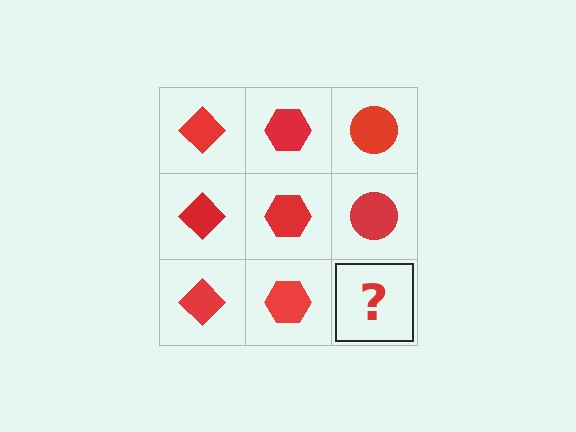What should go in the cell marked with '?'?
The missing cell should contain a red circle.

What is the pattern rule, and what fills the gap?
The rule is that each column has a consistent shape. The gap should be filled with a red circle.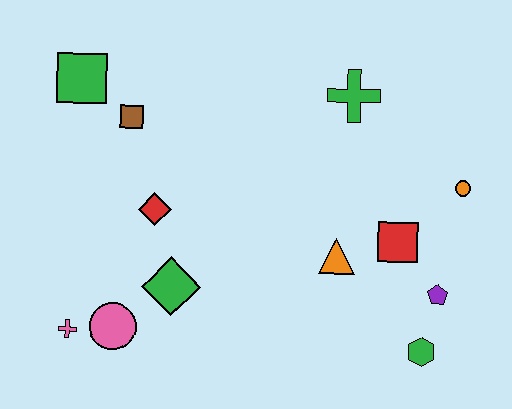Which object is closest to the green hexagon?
The purple pentagon is closest to the green hexagon.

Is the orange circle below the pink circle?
No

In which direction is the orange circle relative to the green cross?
The orange circle is to the right of the green cross.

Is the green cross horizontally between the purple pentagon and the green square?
Yes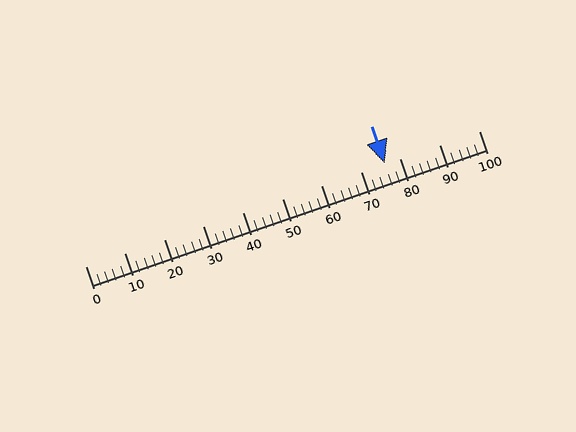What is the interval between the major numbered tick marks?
The major tick marks are spaced 10 units apart.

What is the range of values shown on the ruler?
The ruler shows values from 0 to 100.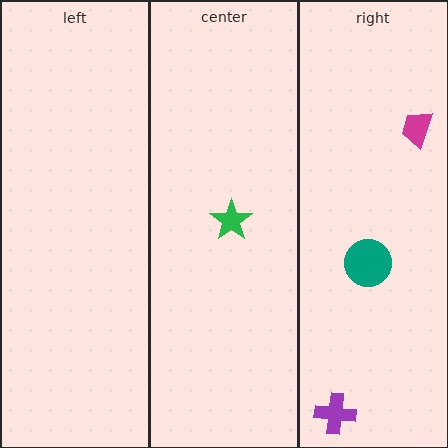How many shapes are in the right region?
3.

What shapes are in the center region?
The green star.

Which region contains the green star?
The center region.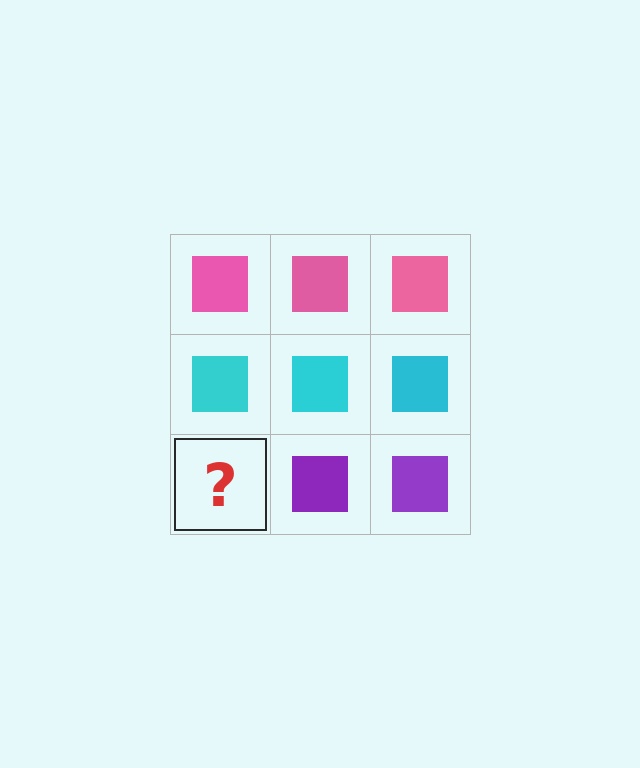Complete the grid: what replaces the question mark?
The question mark should be replaced with a purple square.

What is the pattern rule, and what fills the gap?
The rule is that each row has a consistent color. The gap should be filled with a purple square.